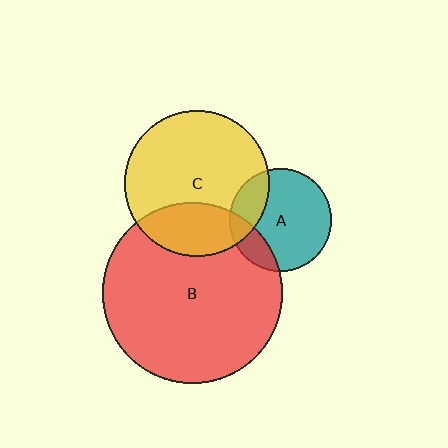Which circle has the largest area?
Circle B (red).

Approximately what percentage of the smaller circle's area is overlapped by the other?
Approximately 25%.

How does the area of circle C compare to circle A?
Approximately 2.0 times.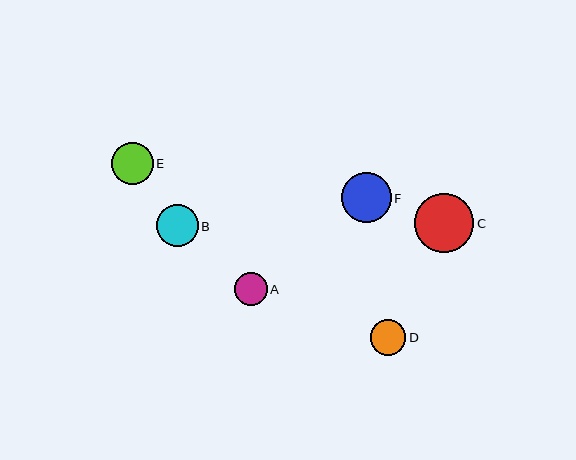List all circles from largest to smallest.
From largest to smallest: C, F, B, E, D, A.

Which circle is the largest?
Circle C is the largest with a size of approximately 59 pixels.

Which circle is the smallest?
Circle A is the smallest with a size of approximately 33 pixels.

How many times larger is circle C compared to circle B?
Circle C is approximately 1.4 times the size of circle B.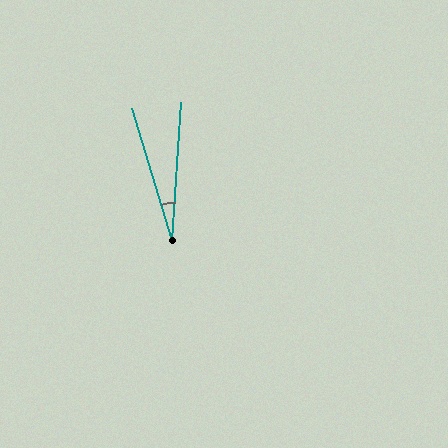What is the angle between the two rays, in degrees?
Approximately 21 degrees.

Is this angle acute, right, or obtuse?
It is acute.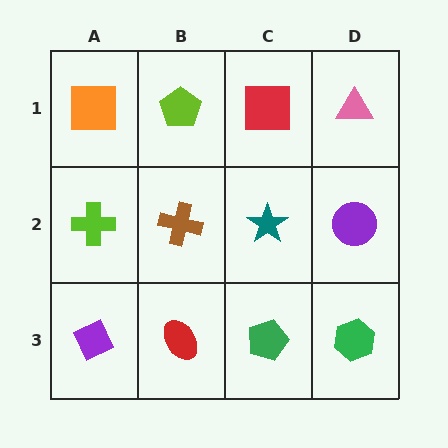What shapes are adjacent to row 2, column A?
An orange square (row 1, column A), a purple diamond (row 3, column A), a brown cross (row 2, column B).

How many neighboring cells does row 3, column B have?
3.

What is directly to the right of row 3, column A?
A red ellipse.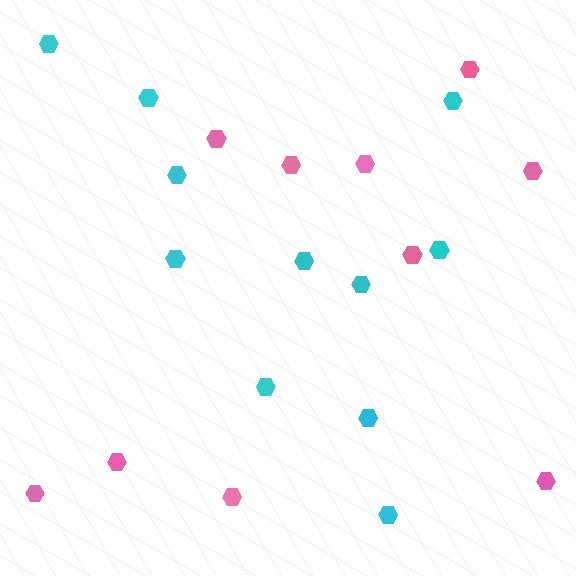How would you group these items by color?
There are 2 groups: one group of pink hexagons (10) and one group of cyan hexagons (11).